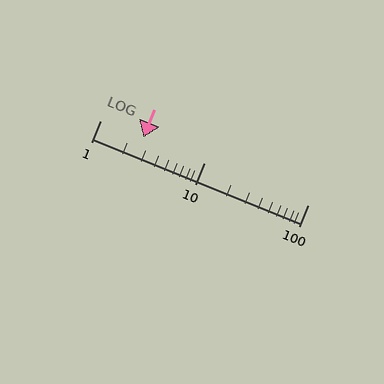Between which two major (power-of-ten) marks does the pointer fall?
The pointer is between 1 and 10.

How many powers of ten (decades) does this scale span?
The scale spans 2 decades, from 1 to 100.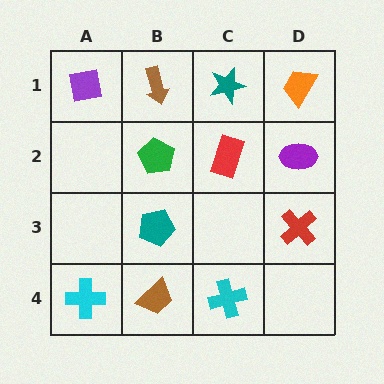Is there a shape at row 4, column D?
No, that cell is empty.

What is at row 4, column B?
A brown trapezoid.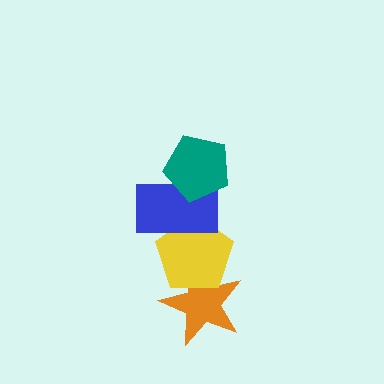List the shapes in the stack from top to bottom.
From top to bottom: the teal pentagon, the blue rectangle, the yellow pentagon, the orange star.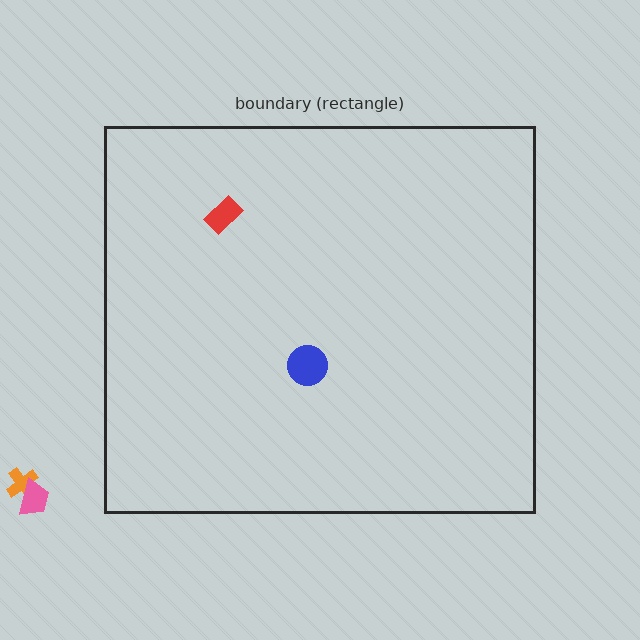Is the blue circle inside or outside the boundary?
Inside.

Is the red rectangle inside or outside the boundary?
Inside.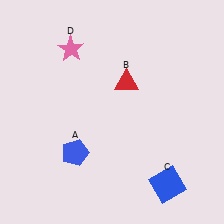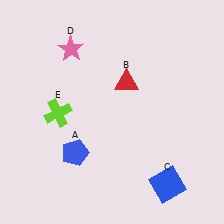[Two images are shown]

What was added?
A lime cross (E) was added in Image 2.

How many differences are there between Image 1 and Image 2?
There is 1 difference between the two images.